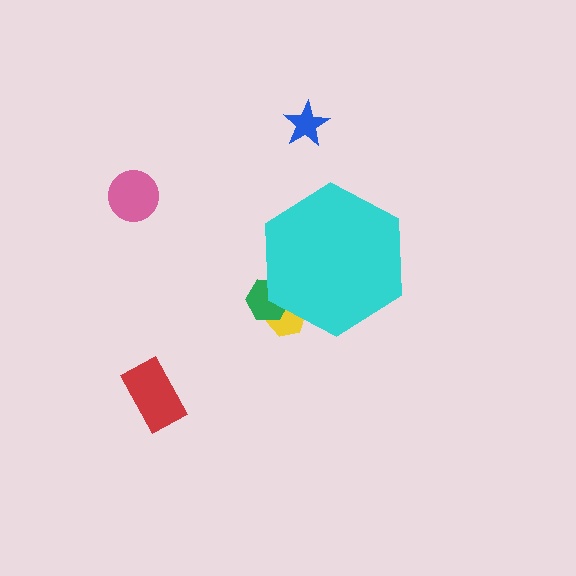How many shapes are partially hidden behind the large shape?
2 shapes are partially hidden.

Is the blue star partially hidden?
No, the blue star is fully visible.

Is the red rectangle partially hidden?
No, the red rectangle is fully visible.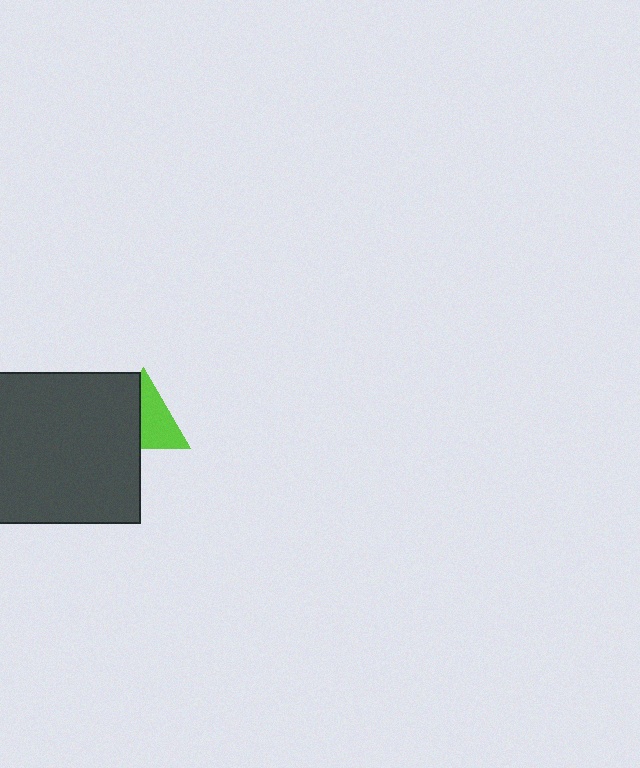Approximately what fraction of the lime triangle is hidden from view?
Roughly 45% of the lime triangle is hidden behind the dark gray square.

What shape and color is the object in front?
The object in front is a dark gray square.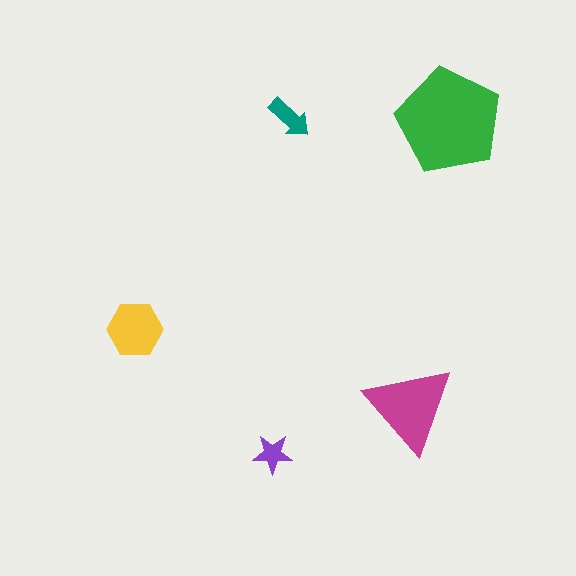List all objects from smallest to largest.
The purple star, the teal arrow, the yellow hexagon, the magenta triangle, the green pentagon.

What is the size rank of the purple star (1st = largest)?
5th.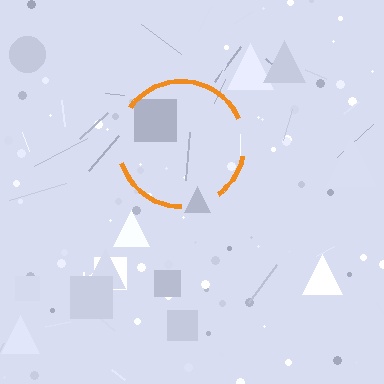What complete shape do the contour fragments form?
The contour fragments form a circle.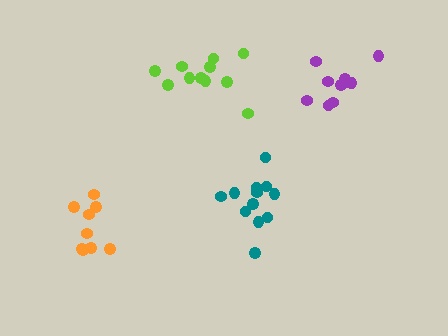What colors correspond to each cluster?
The clusters are colored: purple, orange, teal, lime.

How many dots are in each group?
Group 1: 10 dots, Group 2: 9 dots, Group 3: 12 dots, Group 4: 11 dots (42 total).